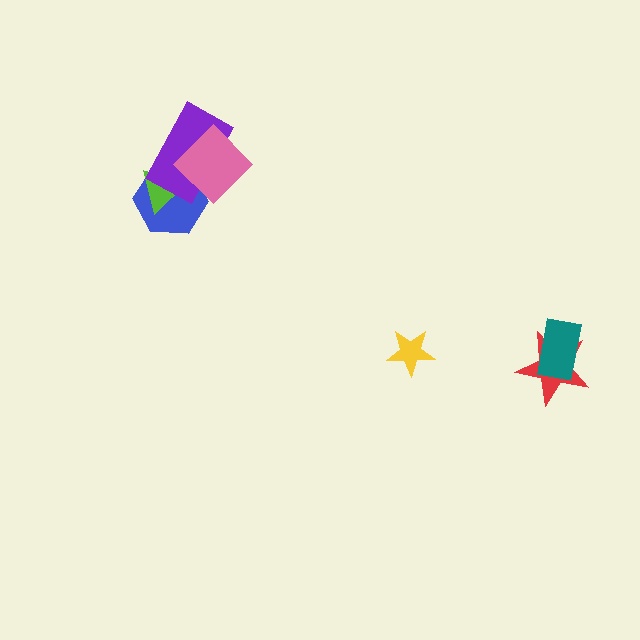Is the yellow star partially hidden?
No, no other shape covers it.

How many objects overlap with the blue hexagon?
3 objects overlap with the blue hexagon.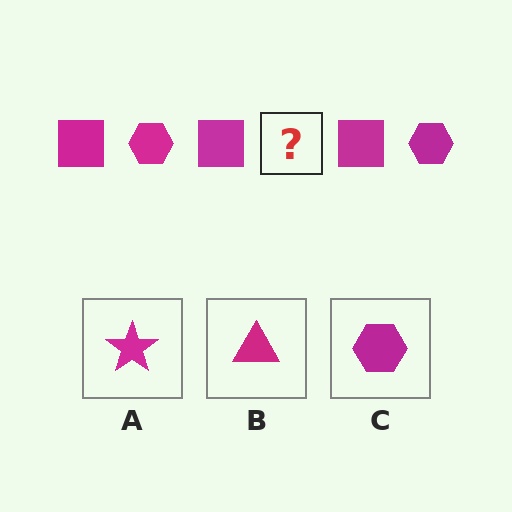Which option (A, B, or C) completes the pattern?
C.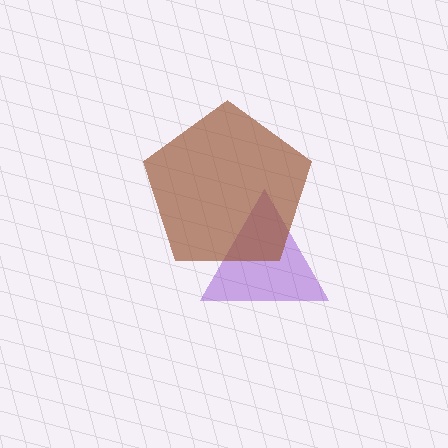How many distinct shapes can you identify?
There are 2 distinct shapes: a purple triangle, a brown pentagon.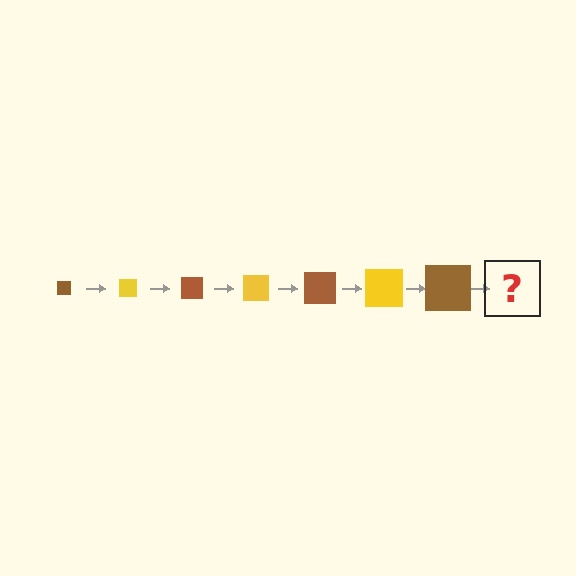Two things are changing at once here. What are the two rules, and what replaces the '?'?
The two rules are that the square grows larger each step and the color cycles through brown and yellow. The '?' should be a yellow square, larger than the previous one.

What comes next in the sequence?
The next element should be a yellow square, larger than the previous one.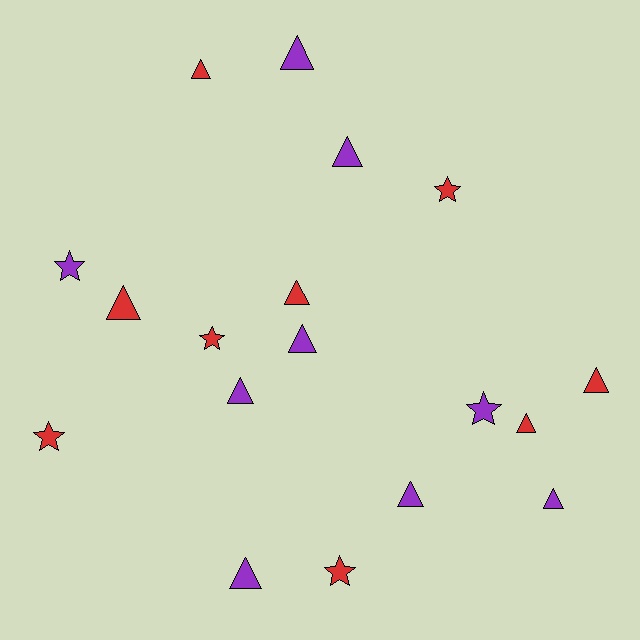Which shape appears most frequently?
Triangle, with 12 objects.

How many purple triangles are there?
There are 7 purple triangles.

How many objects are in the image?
There are 18 objects.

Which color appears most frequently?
Red, with 9 objects.